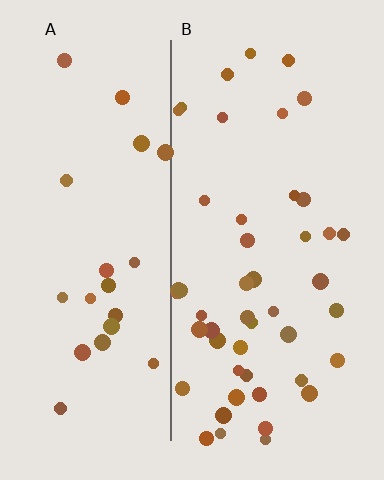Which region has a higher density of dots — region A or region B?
B (the right).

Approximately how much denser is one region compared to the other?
Approximately 2.1× — region B over region A.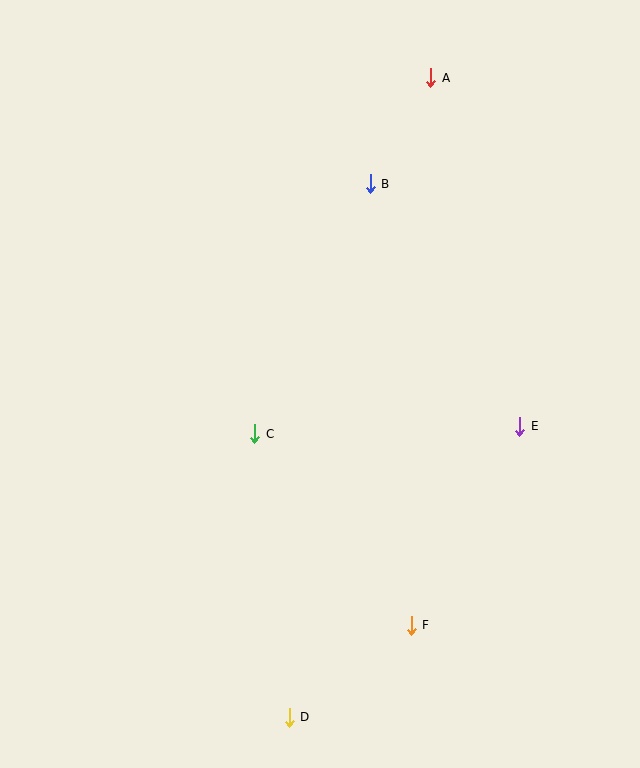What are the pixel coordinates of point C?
Point C is at (255, 434).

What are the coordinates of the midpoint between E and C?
The midpoint between E and C is at (387, 430).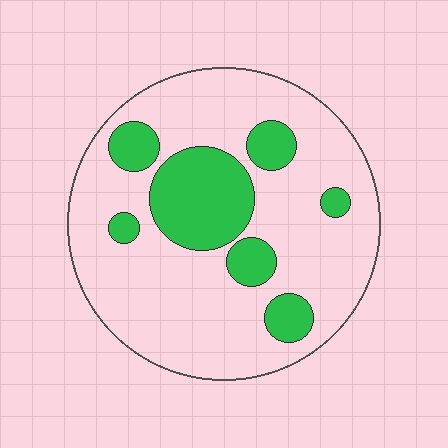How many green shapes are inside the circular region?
7.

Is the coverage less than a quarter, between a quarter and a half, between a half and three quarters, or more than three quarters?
Less than a quarter.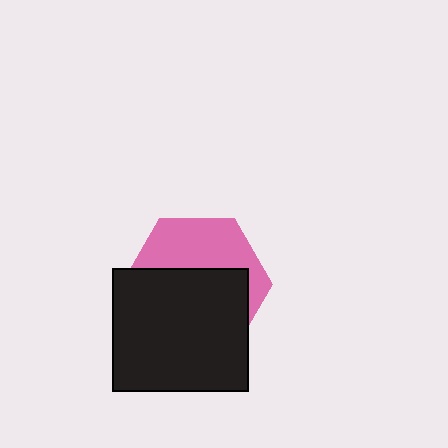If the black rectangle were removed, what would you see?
You would see the complete pink hexagon.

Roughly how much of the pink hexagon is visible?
A small part of it is visible (roughly 40%).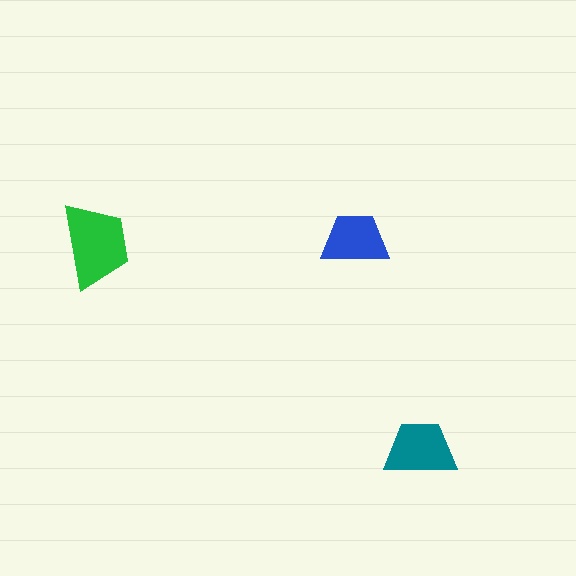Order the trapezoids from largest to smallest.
the green one, the teal one, the blue one.